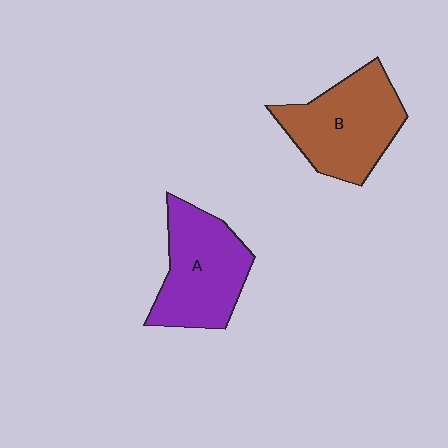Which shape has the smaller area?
Shape A (purple).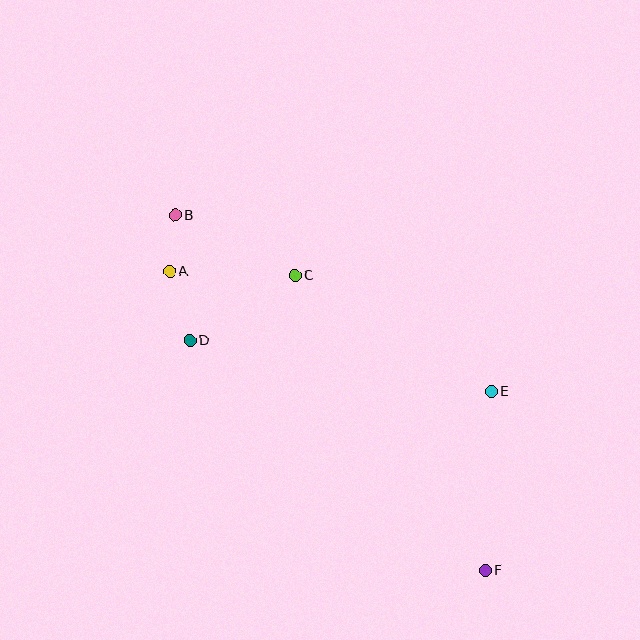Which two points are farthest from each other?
Points B and F are farthest from each other.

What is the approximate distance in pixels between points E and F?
The distance between E and F is approximately 179 pixels.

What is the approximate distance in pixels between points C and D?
The distance between C and D is approximately 123 pixels.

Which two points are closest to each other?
Points A and B are closest to each other.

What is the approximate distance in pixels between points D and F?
The distance between D and F is approximately 374 pixels.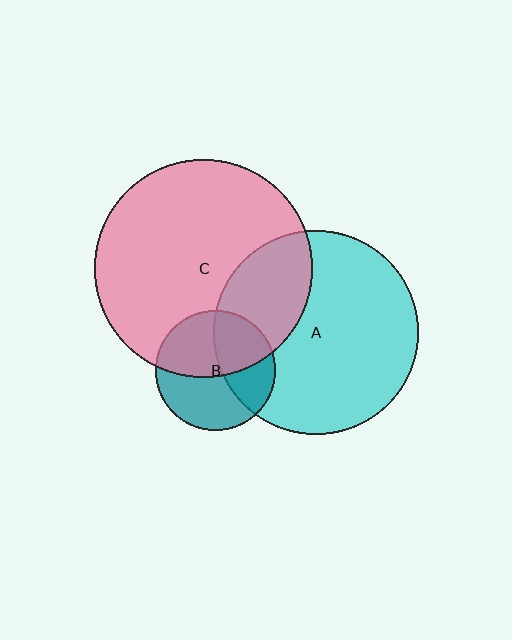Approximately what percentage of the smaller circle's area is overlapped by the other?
Approximately 40%.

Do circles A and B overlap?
Yes.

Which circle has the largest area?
Circle C (pink).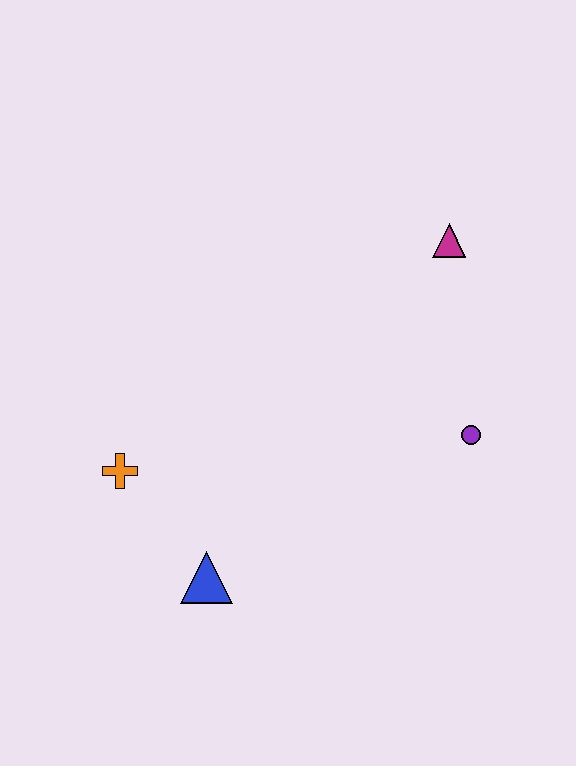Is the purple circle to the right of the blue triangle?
Yes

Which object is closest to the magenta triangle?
The purple circle is closest to the magenta triangle.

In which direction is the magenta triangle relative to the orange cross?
The magenta triangle is to the right of the orange cross.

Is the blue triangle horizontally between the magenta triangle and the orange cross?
Yes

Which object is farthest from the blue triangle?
The magenta triangle is farthest from the blue triangle.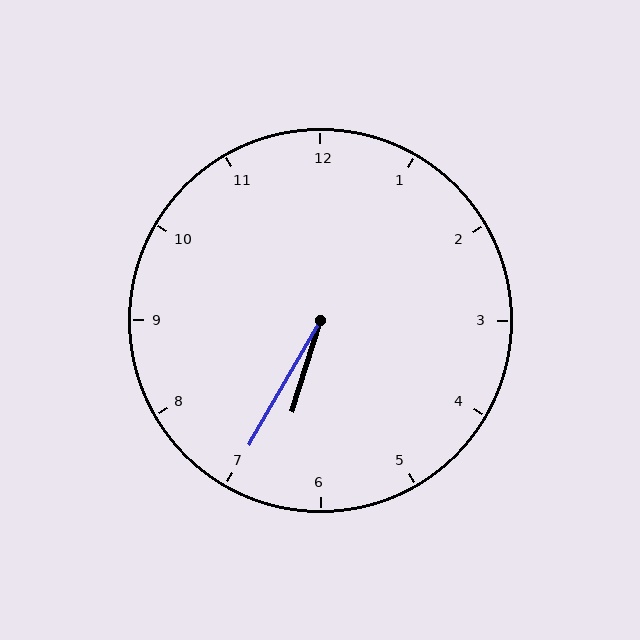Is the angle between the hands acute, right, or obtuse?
It is acute.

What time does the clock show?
6:35.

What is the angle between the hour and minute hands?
Approximately 12 degrees.